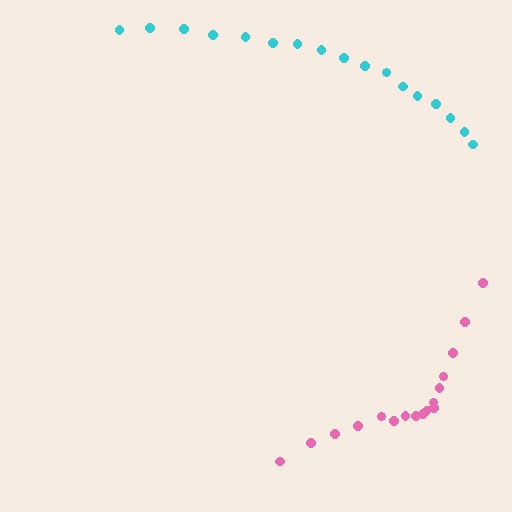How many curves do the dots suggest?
There are 2 distinct paths.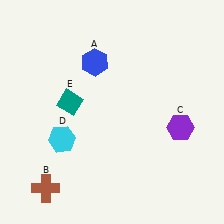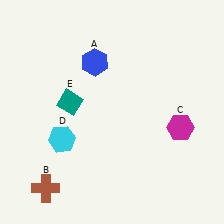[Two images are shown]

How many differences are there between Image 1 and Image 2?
There is 1 difference between the two images.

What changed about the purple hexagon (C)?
In Image 1, C is purple. In Image 2, it changed to magenta.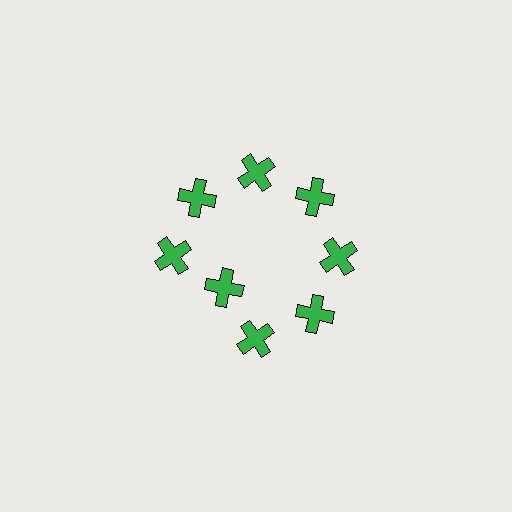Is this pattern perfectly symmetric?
No. The 8 green crosses are arranged in a ring, but one element near the 8 o'clock position is pulled inward toward the center, breaking the 8-fold rotational symmetry.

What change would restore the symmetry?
The symmetry would be restored by moving it outward, back onto the ring so that all 8 crosses sit at equal angles and equal distance from the center.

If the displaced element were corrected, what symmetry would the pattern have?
It would have 8-fold rotational symmetry — the pattern would map onto itself every 45 degrees.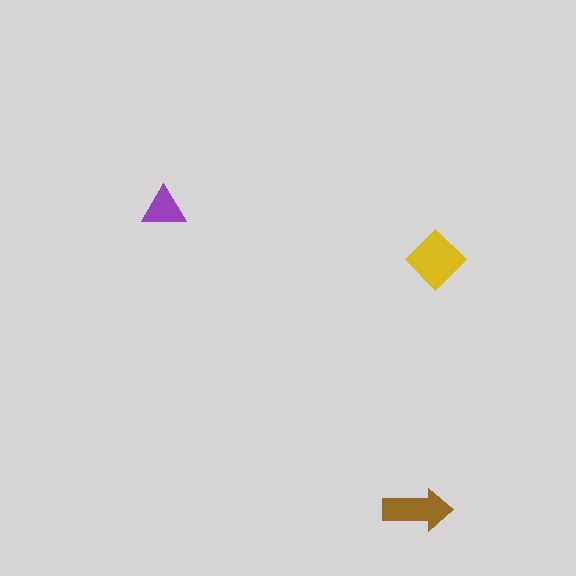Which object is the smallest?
The purple triangle.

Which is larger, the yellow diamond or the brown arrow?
The yellow diamond.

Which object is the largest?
The yellow diamond.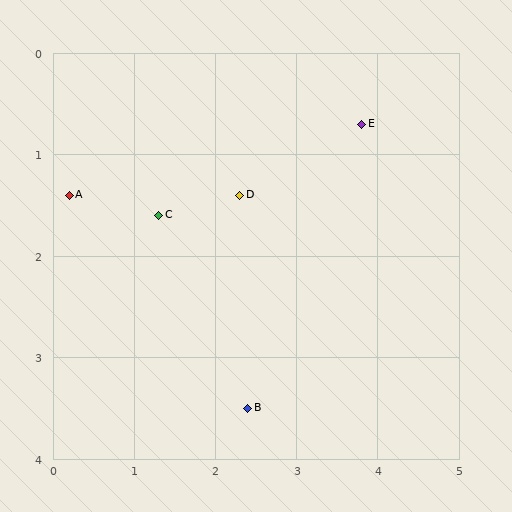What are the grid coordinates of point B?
Point B is at approximately (2.4, 3.5).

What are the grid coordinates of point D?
Point D is at approximately (2.3, 1.4).